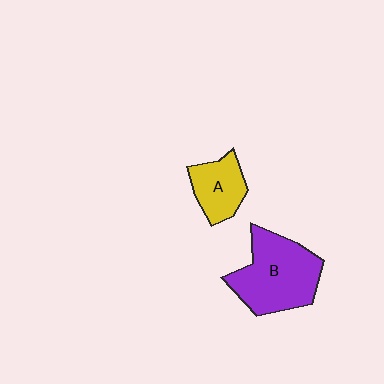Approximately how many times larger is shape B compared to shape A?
Approximately 2.0 times.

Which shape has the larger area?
Shape B (purple).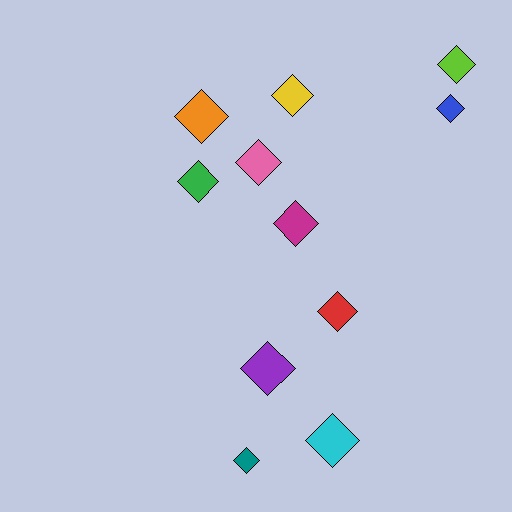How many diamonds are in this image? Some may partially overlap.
There are 11 diamonds.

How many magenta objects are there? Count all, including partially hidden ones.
There is 1 magenta object.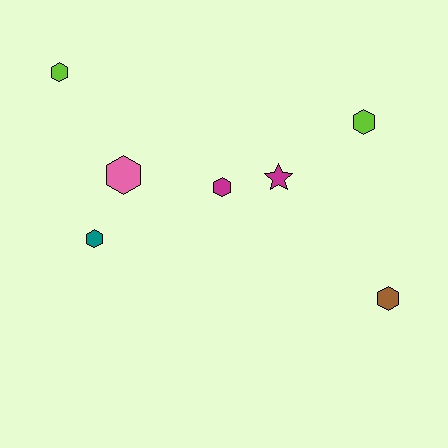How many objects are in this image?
There are 7 objects.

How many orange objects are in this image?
There are no orange objects.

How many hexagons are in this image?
There are 6 hexagons.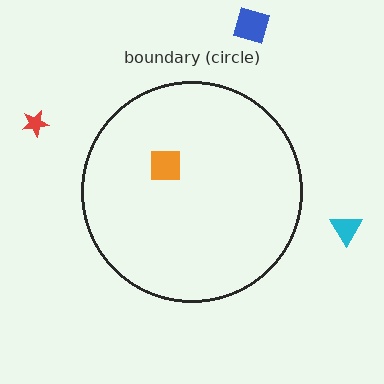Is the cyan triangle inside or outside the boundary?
Outside.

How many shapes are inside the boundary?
1 inside, 3 outside.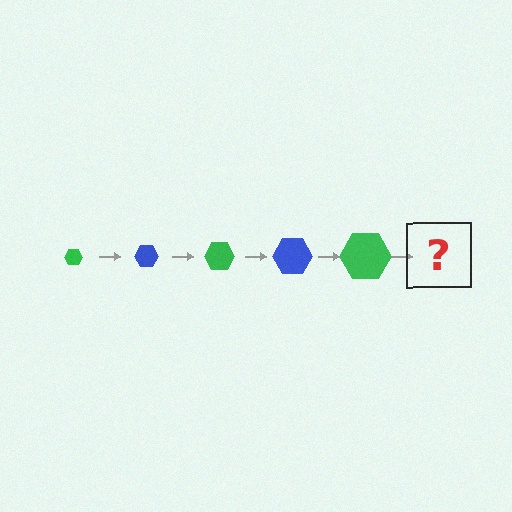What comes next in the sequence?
The next element should be a blue hexagon, larger than the previous one.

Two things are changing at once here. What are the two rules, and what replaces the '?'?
The two rules are that the hexagon grows larger each step and the color cycles through green and blue. The '?' should be a blue hexagon, larger than the previous one.